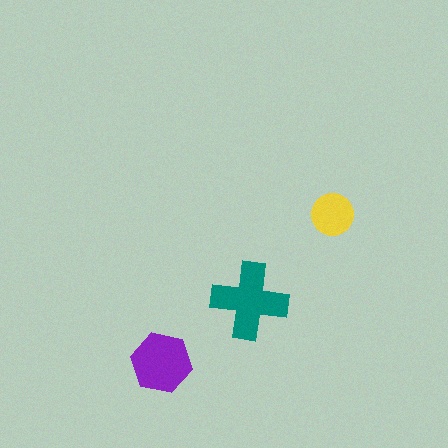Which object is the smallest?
The yellow circle.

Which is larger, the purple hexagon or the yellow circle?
The purple hexagon.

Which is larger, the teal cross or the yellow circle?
The teal cross.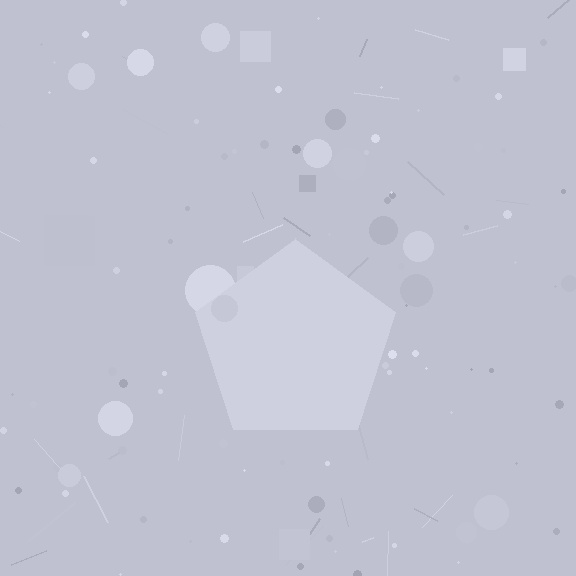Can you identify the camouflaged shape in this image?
The camouflaged shape is a pentagon.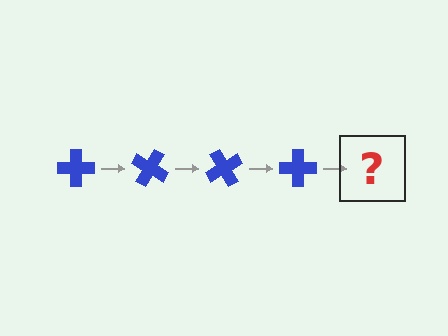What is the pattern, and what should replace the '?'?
The pattern is that the cross rotates 30 degrees each step. The '?' should be a blue cross rotated 120 degrees.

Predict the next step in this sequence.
The next step is a blue cross rotated 120 degrees.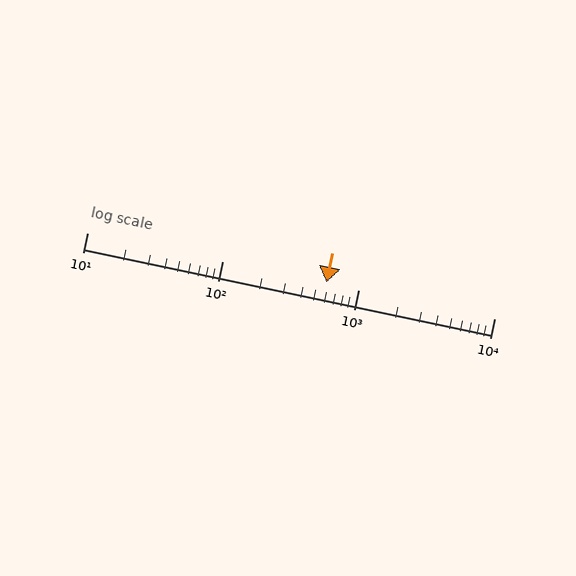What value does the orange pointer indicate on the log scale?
The pointer indicates approximately 580.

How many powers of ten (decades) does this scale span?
The scale spans 3 decades, from 10 to 10000.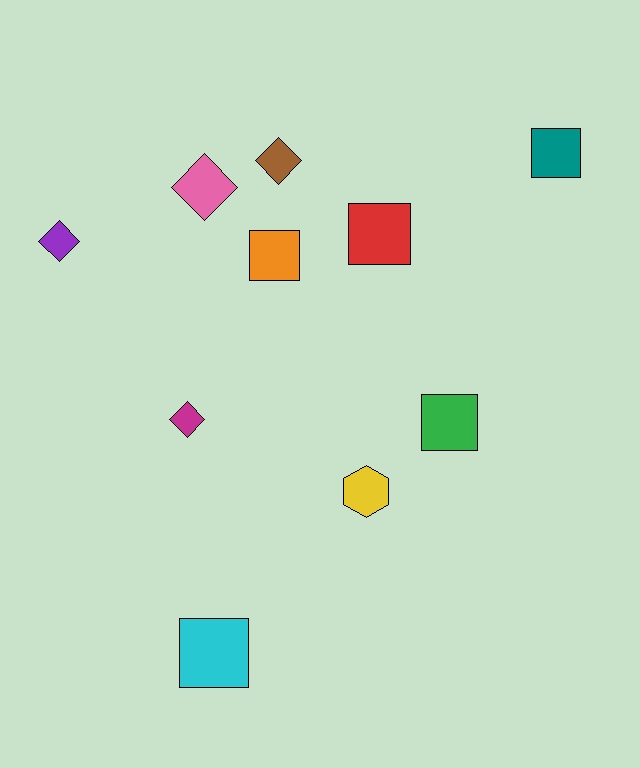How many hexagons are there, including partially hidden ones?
There is 1 hexagon.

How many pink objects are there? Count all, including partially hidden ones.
There is 1 pink object.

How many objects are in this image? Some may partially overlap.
There are 10 objects.